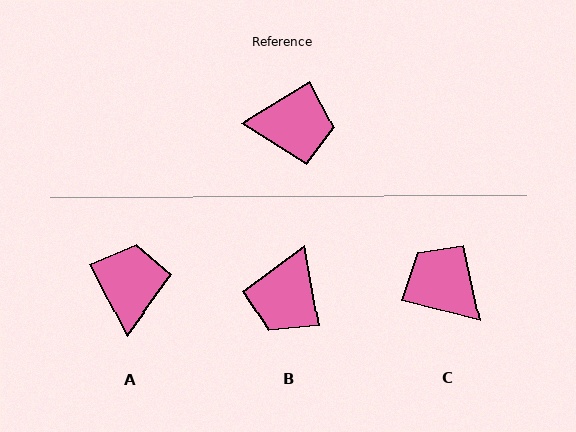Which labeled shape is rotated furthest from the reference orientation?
C, about 134 degrees away.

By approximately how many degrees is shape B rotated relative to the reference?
Approximately 111 degrees clockwise.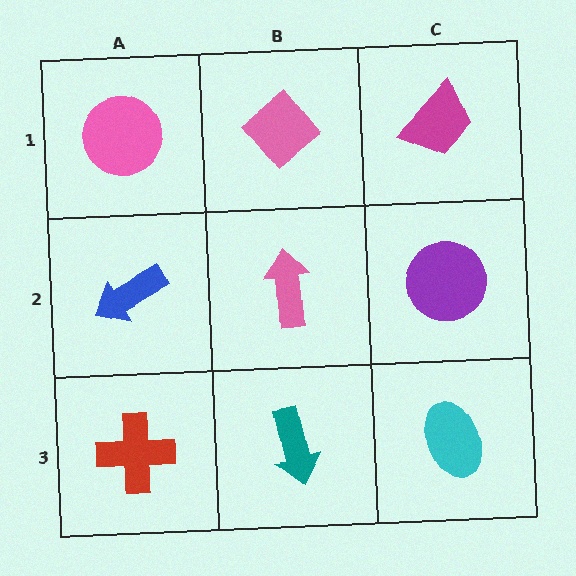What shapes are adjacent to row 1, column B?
A pink arrow (row 2, column B), a pink circle (row 1, column A), a magenta trapezoid (row 1, column C).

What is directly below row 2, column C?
A cyan ellipse.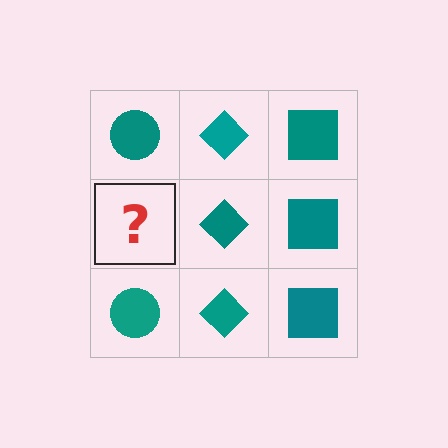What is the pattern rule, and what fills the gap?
The rule is that each column has a consistent shape. The gap should be filled with a teal circle.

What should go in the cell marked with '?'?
The missing cell should contain a teal circle.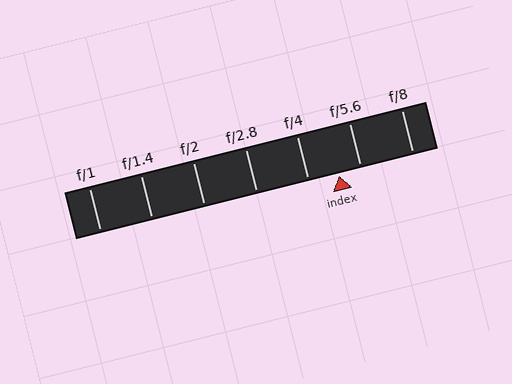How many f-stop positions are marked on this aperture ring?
There are 7 f-stop positions marked.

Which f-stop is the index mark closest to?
The index mark is closest to f/5.6.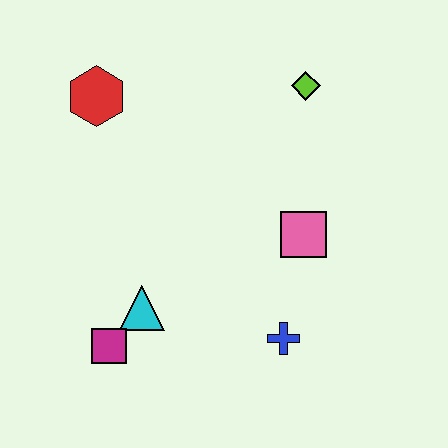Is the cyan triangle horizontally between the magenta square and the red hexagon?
No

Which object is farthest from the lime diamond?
The magenta square is farthest from the lime diamond.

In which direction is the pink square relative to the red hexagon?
The pink square is to the right of the red hexagon.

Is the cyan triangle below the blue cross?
No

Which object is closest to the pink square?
The blue cross is closest to the pink square.